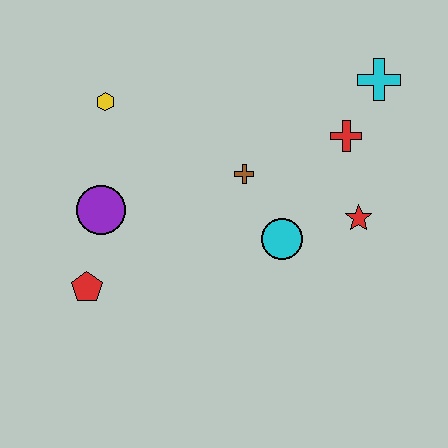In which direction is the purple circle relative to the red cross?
The purple circle is to the left of the red cross.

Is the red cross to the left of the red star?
Yes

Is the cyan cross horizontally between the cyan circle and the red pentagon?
No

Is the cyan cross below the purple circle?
No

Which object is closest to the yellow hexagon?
The purple circle is closest to the yellow hexagon.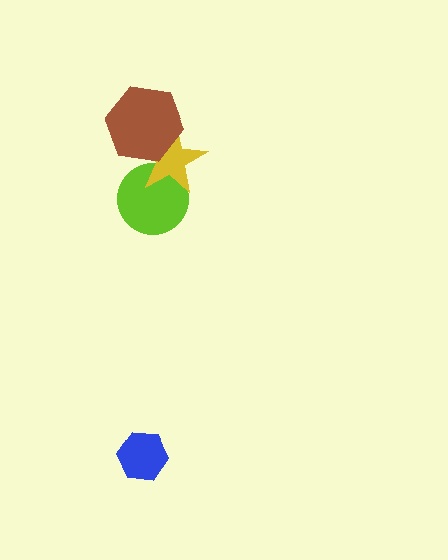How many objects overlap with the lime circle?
1 object overlaps with the lime circle.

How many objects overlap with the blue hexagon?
0 objects overlap with the blue hexagon.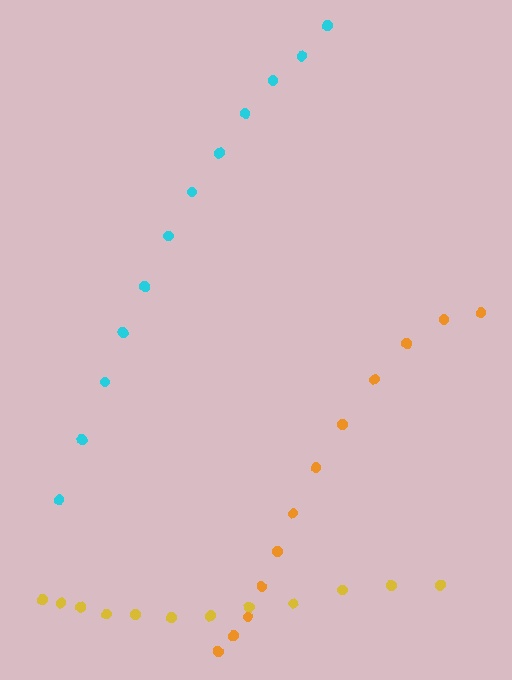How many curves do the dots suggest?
There are 3 distinct paths.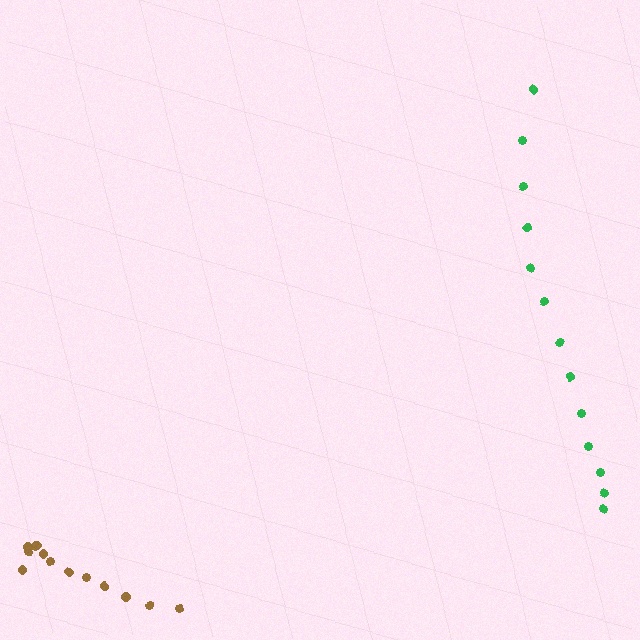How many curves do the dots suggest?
There are 2 distinct paths.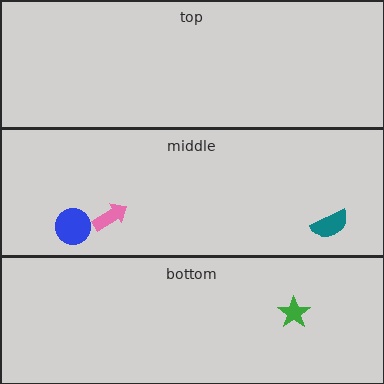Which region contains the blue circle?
The middle region.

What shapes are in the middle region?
The pink arrow, the blue circle, the teal semicircle.